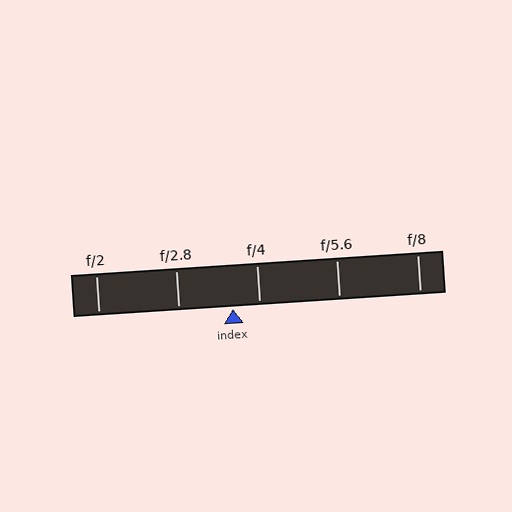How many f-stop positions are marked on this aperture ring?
There are 5 f-stop positions marked.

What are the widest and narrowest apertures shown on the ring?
The widest aperture shown is f/2 and the narrowest is f/8.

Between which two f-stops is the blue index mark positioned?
The index mark is between f/2.8 and f/4.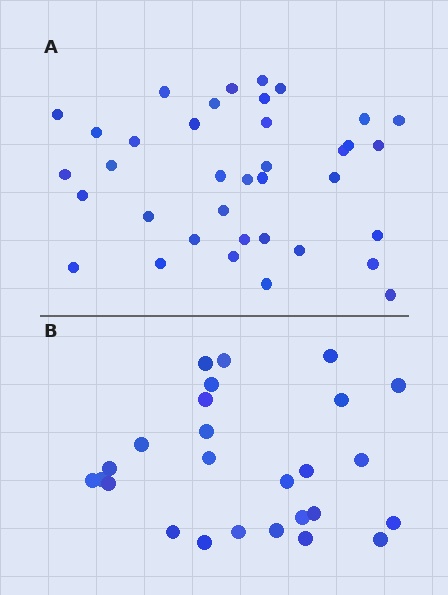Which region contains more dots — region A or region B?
Region A (the top region) has more dots.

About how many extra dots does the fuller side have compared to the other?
Region A has roughly 12 or so more dots than region B.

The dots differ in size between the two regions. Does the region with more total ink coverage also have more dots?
No. Region B has more total ink coverage because its dots are larger, but region A actually contains more individual dots. Total area can be misleading — the number of items is what matters here.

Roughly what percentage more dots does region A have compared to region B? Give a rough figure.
About 40% more.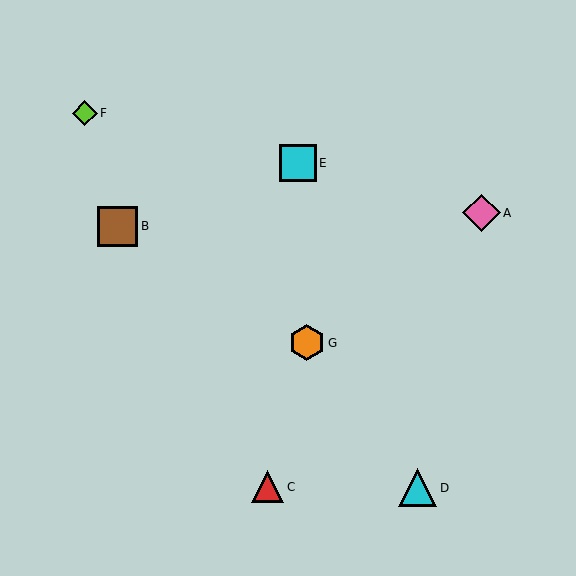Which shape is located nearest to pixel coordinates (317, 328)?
The orange hexagon (labeled G) at (307, 343) is nearest to that location.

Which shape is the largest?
The brown square (labeled B) is the largest.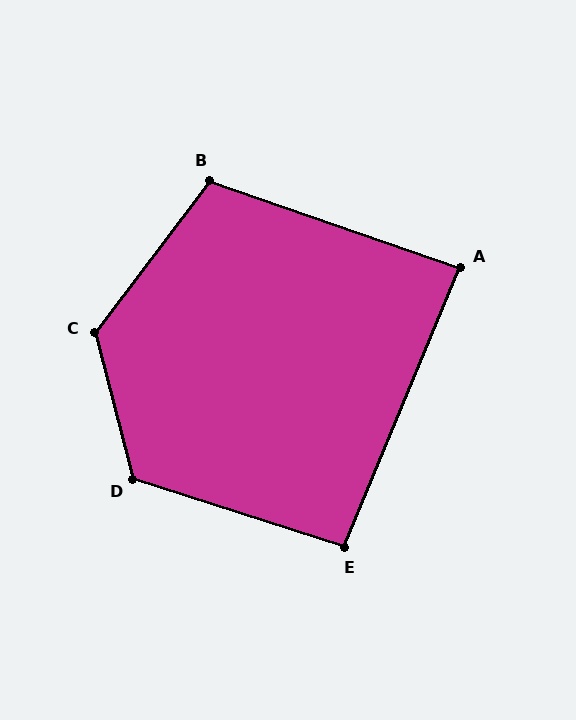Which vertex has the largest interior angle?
C, at approximately 128 degrees.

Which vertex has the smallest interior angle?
A, at approximately 87 degrees.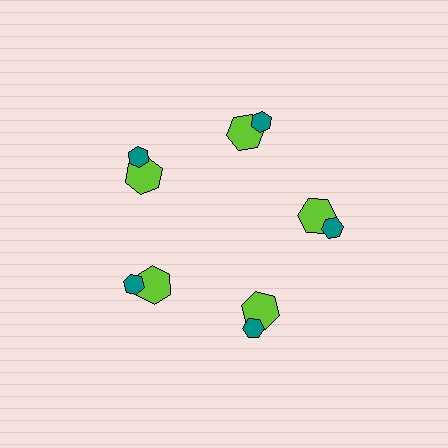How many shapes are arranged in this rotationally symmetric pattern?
There are 10 shapes, arranged in 5 groups of 2.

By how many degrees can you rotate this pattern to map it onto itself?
The pattern maps onto itself every 72 degrees of rotation.